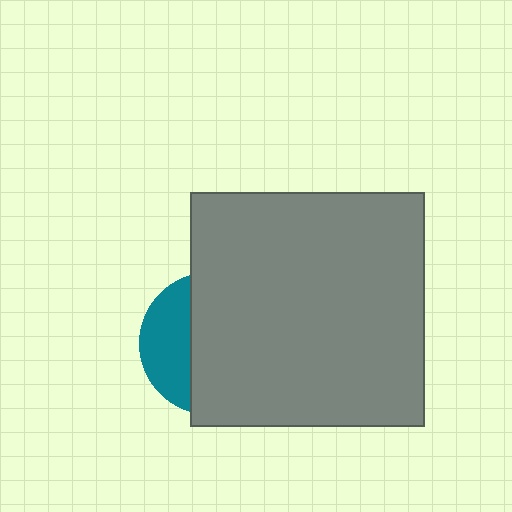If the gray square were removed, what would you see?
You would see the complete teal circle.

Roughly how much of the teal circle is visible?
A small part of it is visible (roughly 31%).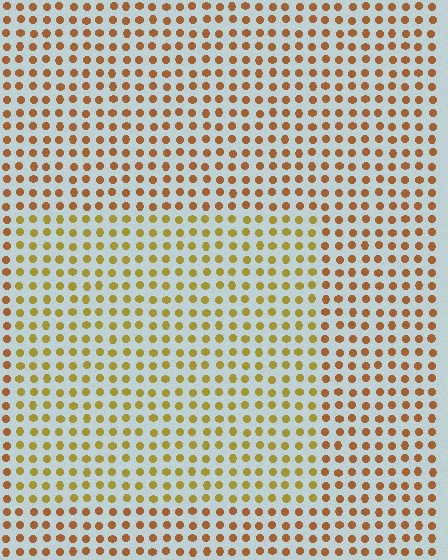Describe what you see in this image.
The image is filled with small brown elements in a uniform arrangement. A rectangle-shaped region is visible where the elements are tinted to a slightly different hue, forming a subtle color boundary.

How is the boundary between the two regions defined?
The boundary is defined purely by a slight shift in hue (about 28 degrees). Spacing, size, and orientation are identical on both sides.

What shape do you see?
I see a rectangle.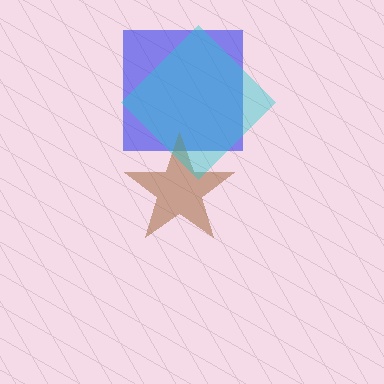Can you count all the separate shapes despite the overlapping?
Yes, there are 3 separate shapes.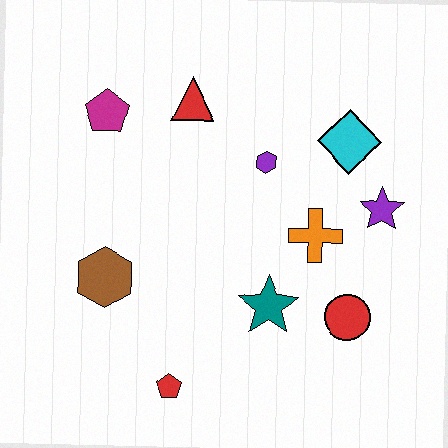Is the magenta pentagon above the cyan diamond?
Yes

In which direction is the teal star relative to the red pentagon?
The teal star is to the right of the red pentagon.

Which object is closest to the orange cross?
The purple star is closest to the orange cross.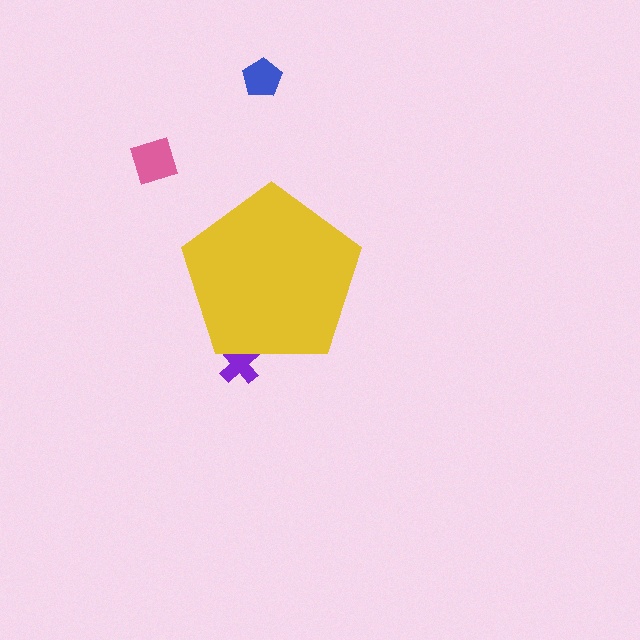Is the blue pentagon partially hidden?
No, the blue pentagon is fully visible.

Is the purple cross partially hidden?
Yes, the purple cross is partially hidden behind the yellow pentagon.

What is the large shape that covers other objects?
A yellow pentagon.